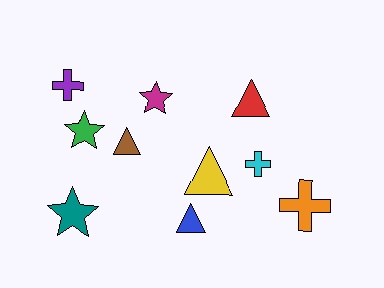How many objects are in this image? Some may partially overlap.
There are 10 objects.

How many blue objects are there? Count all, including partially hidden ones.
There is 1 blue object.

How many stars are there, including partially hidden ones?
There are 3 stars.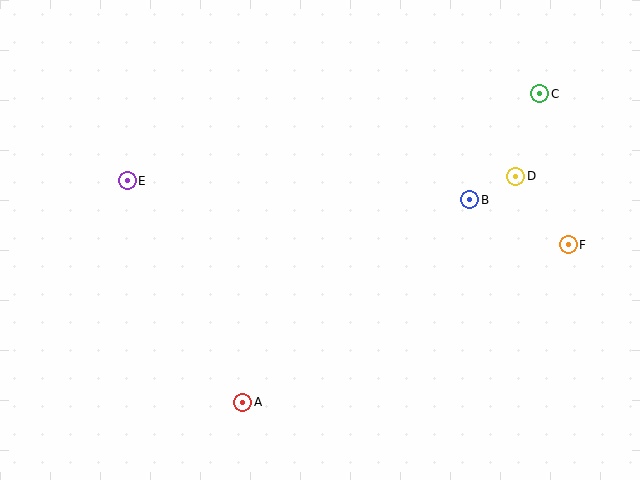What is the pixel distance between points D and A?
The distance between D and A is 354 pixels.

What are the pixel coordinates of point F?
Point F is at (568, 245).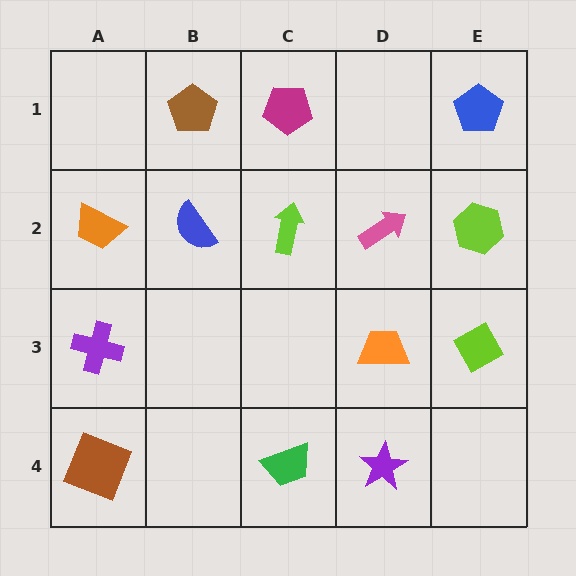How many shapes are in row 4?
3 shapes.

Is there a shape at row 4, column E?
No, that cell is empty.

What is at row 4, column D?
A purple star.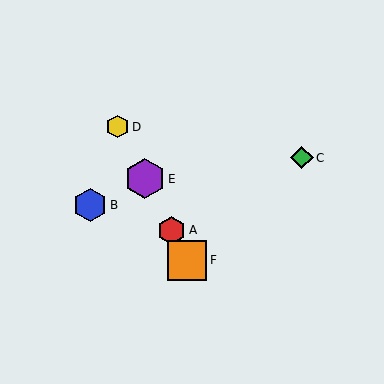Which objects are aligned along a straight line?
Objects A, D, E, F are aligned along a straight line.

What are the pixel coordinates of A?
Object A is at (172, 230).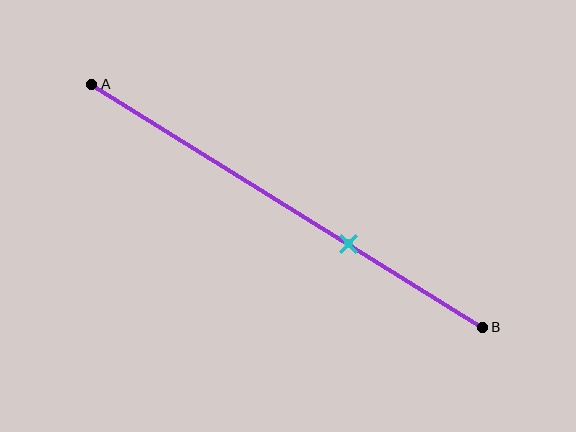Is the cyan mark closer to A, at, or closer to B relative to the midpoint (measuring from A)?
The cyan mark is closer to point B than the midpoint of segment AB.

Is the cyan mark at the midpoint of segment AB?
No, the mark is at about 65% from A, not at the 50% midpoint.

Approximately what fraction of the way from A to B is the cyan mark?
The cyan mark is approximately 65% of the way from A to B.